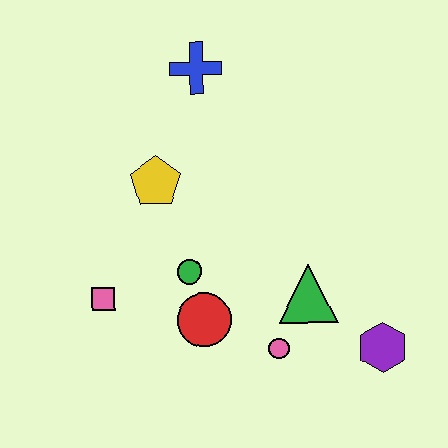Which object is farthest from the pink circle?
The blue cross is farthest from the pink circle.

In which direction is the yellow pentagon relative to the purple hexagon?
The yellow pentagon is to the left of the purple hexagon.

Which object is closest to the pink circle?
The green triangle is closest to the pink circle.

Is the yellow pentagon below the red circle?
No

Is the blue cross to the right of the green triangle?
No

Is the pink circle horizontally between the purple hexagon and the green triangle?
No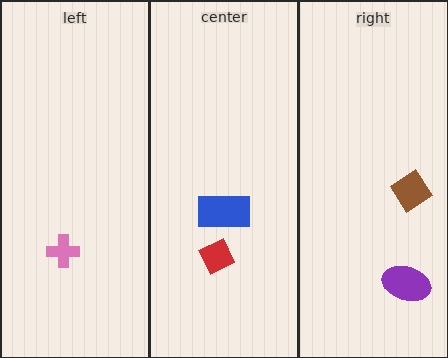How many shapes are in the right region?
2.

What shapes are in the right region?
The purple ellipse, the brown diamond.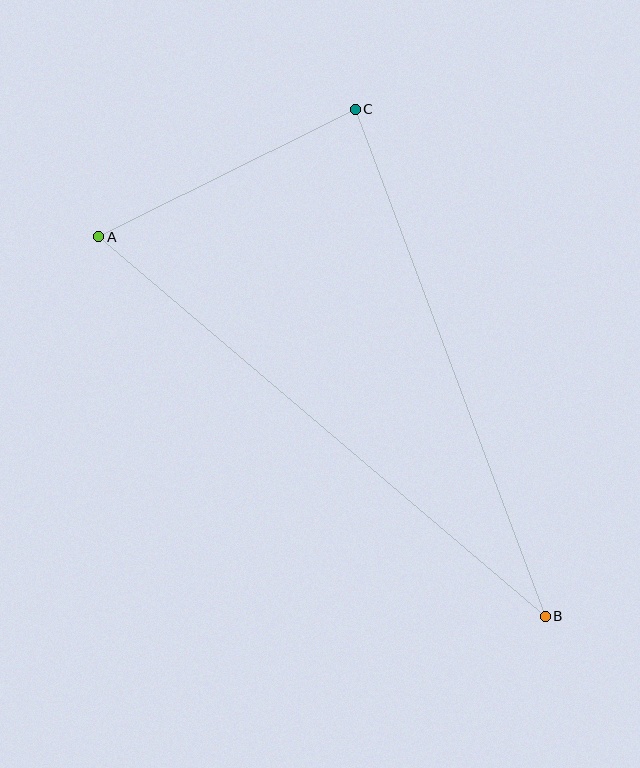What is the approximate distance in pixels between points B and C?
The distance between B and C is approximately 542 pixels.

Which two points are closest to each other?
Points A and C are closest to each other.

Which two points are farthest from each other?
Points A and B are farthest from each other.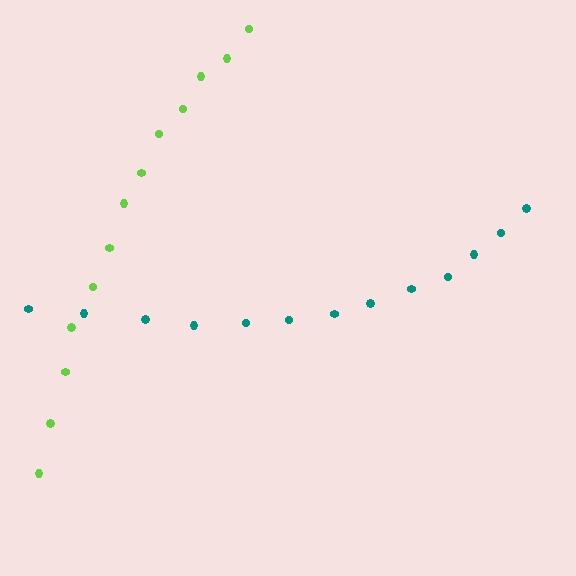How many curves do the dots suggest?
There are 2 distinct paths.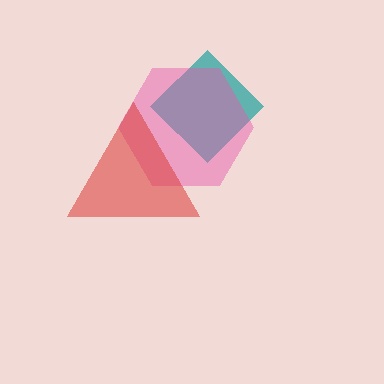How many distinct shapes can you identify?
There are 3 distinct shapes: a teal diamond, a pink hexagon, a red triangle.